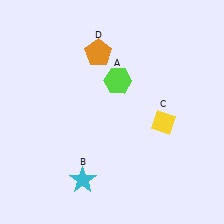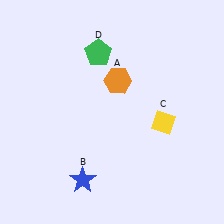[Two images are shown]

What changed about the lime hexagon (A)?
In Image 1, A is lime. In Image 2, it changed to orange.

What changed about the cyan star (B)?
In Image 1, B is cyan. In Image 2, it changed to blue.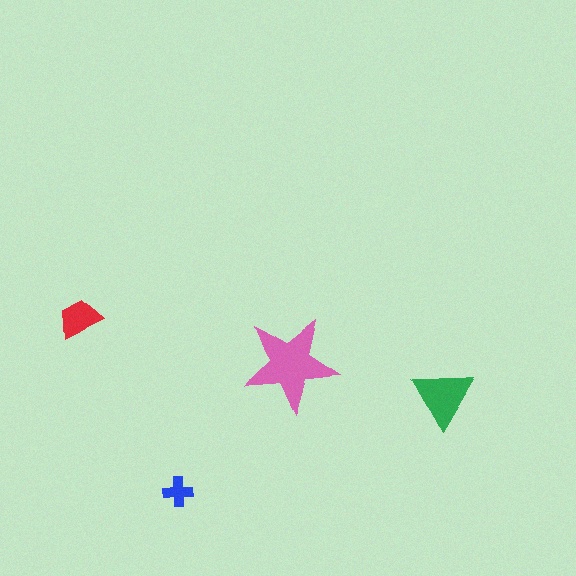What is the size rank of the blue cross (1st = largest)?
4th.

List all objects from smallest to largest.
The blue cross, the red trapezoid, the green triangle, the pink star.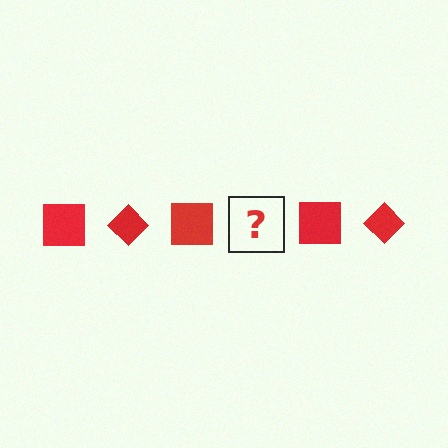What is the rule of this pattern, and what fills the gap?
The rule is that the pattern cycles through square, diamond shapes in red. The gap should be filled with a red diamond.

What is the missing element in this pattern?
The missing element is a red diamond.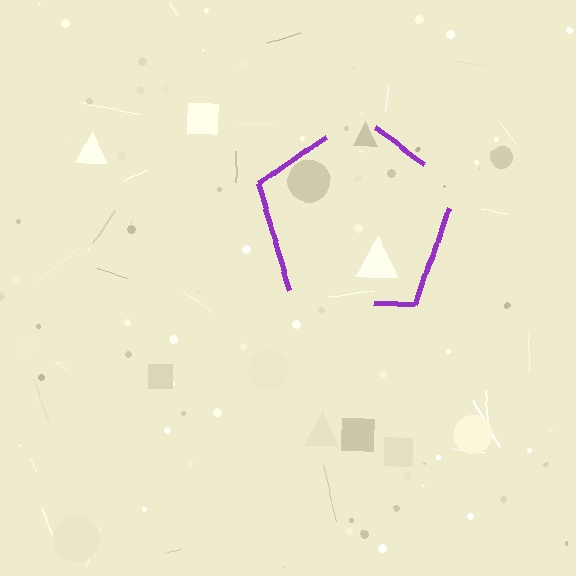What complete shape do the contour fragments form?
The contour fragments form a pentagon.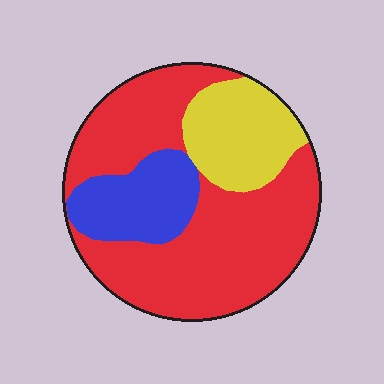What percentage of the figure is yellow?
Yellow covers 20% of the figure.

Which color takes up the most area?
Red, at roughly 65%.